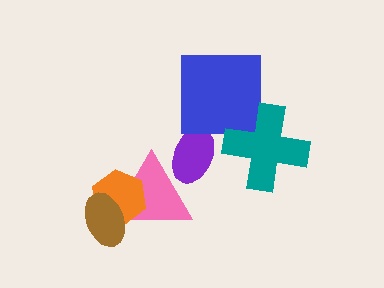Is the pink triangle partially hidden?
Yes, it is partially covered by another shape.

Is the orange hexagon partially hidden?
Yes, it is partially covered by another shape.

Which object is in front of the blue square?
The teal cross is in front of the blue square.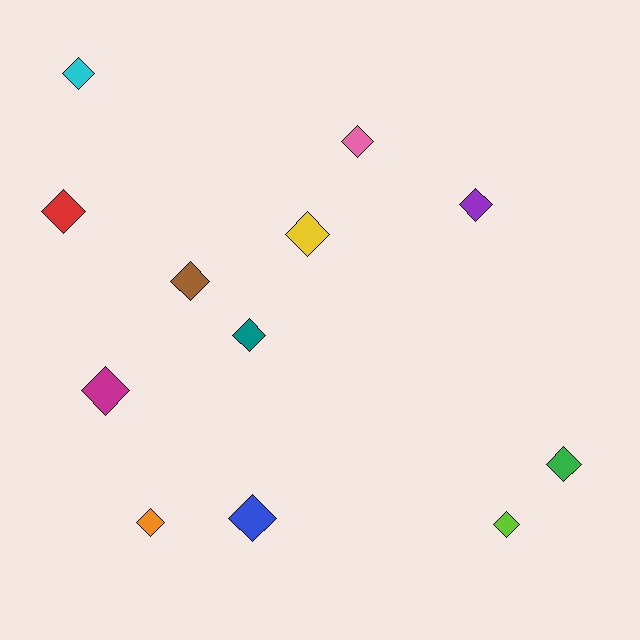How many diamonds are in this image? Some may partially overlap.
There are 12 diamonds.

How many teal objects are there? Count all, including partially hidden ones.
There is 1 teal object.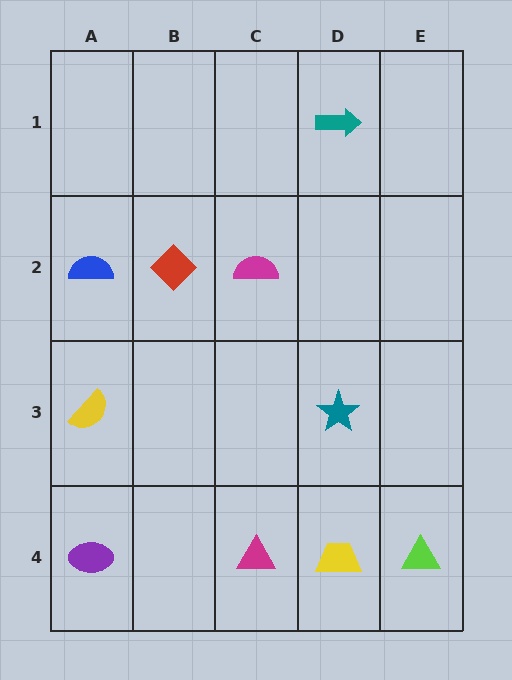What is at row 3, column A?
A yellow semicircle.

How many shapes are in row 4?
4 shapes.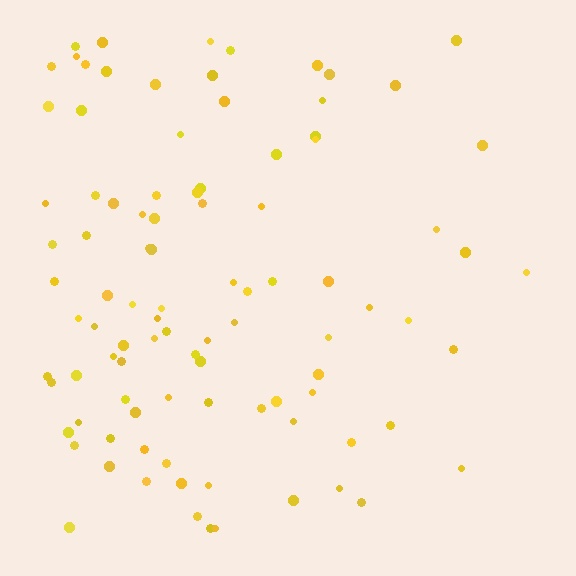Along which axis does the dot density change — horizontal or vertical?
Horizontal.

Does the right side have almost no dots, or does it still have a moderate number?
Still a moderate number, just noticeably fewer than the left.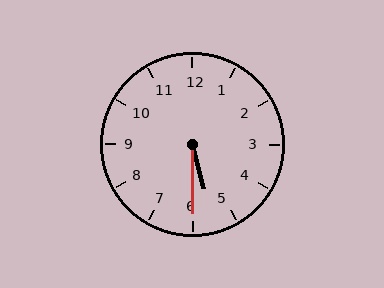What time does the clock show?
5:30.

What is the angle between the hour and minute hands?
Approximately 15 degrees.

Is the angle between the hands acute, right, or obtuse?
It is acute.